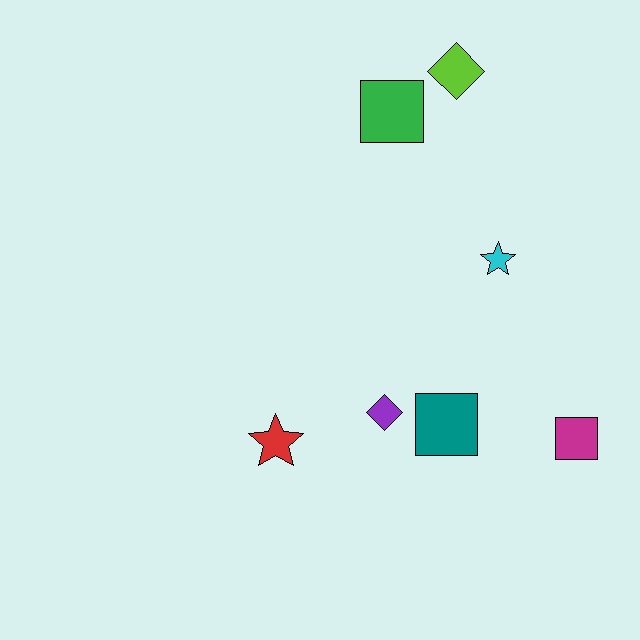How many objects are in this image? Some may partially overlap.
There are 7 objects.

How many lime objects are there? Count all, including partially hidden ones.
There is 1 lime object.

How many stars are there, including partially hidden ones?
There are 2 stars.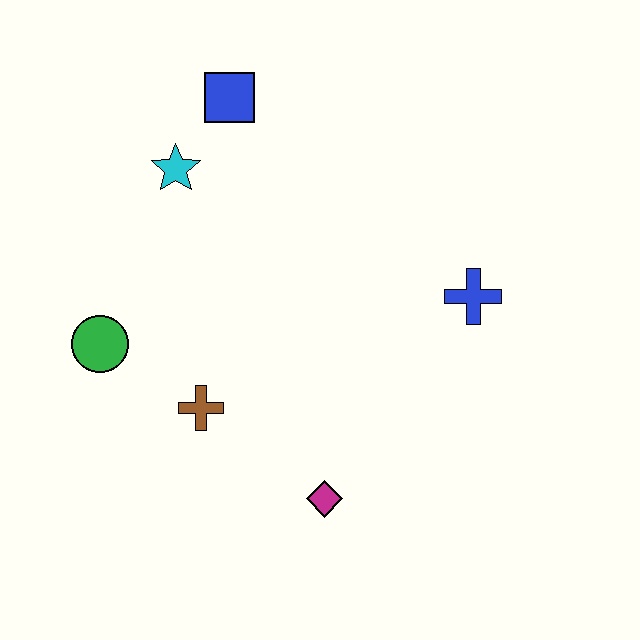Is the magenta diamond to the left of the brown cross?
No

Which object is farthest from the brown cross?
The blue square is farthest from the brown cross.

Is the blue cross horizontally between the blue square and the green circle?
No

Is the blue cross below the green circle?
No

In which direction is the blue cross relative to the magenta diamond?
The blue cross is above the magenta diamond.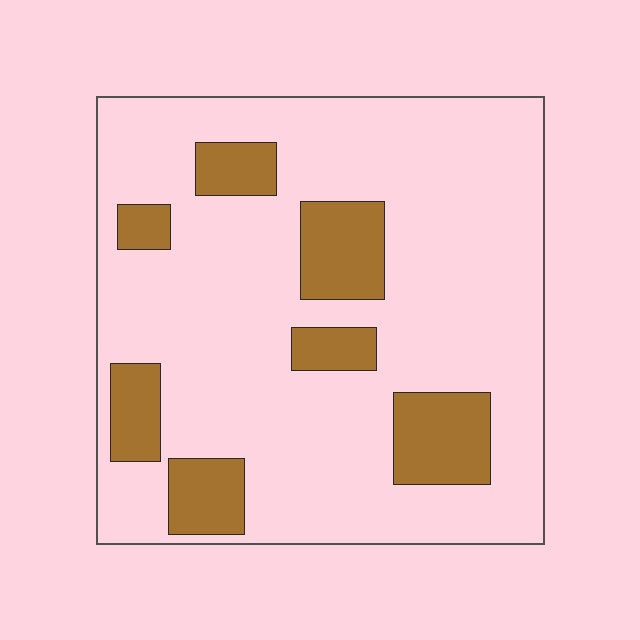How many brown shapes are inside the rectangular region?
7.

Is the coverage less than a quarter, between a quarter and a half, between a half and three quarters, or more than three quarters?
Less than a quarter.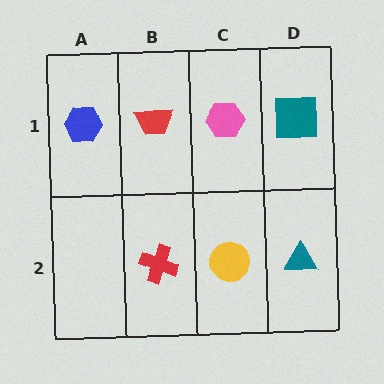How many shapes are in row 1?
4 shapes.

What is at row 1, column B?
A red trapezoid.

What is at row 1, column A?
A blue hexagon.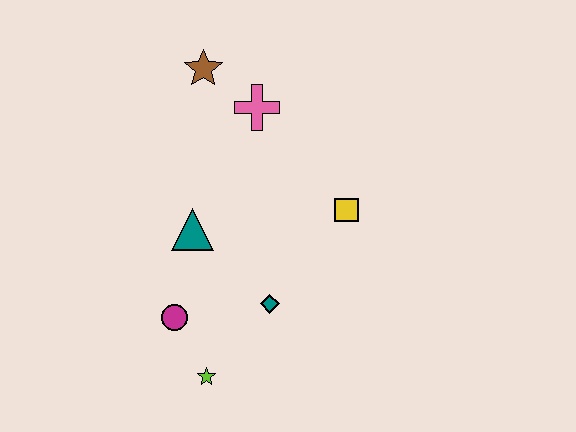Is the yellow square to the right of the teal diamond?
Yes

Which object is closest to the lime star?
The magenta circle is closest to the lime star.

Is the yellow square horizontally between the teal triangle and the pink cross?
No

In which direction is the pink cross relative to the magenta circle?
The pink cross is above the magenta circle.